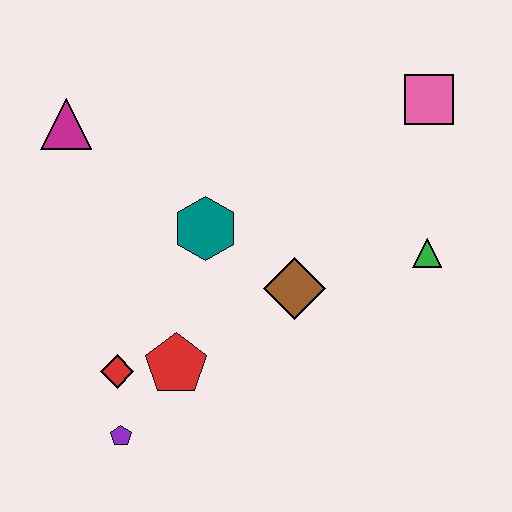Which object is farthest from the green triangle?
The magenta triangle is farthest from the green triangle.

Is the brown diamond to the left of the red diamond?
No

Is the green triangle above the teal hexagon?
No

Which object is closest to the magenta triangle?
The teal hexagon is closest to the magenta triangle.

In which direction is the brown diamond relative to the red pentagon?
The brown diamond is to the right of the red pentagon.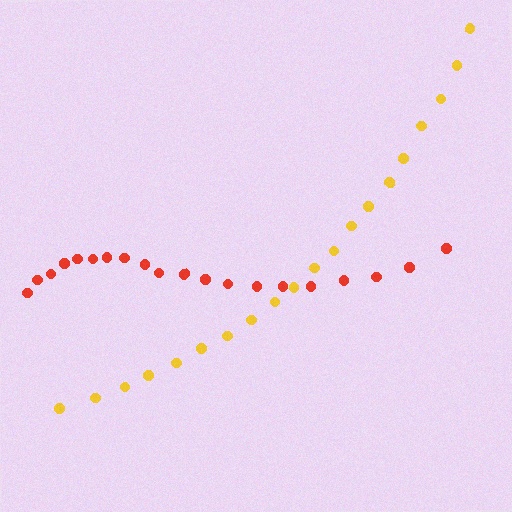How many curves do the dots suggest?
There are 2 distinct paths.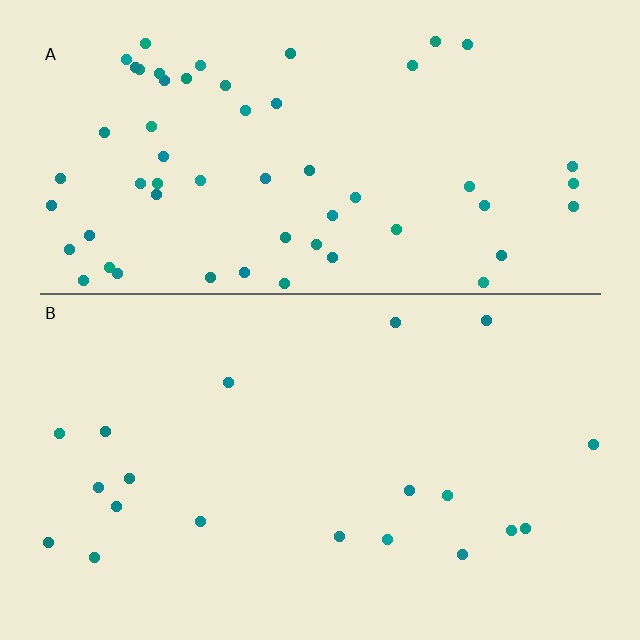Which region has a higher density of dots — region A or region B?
A (the top).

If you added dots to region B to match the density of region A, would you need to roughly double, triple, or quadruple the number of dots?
Approximately triple.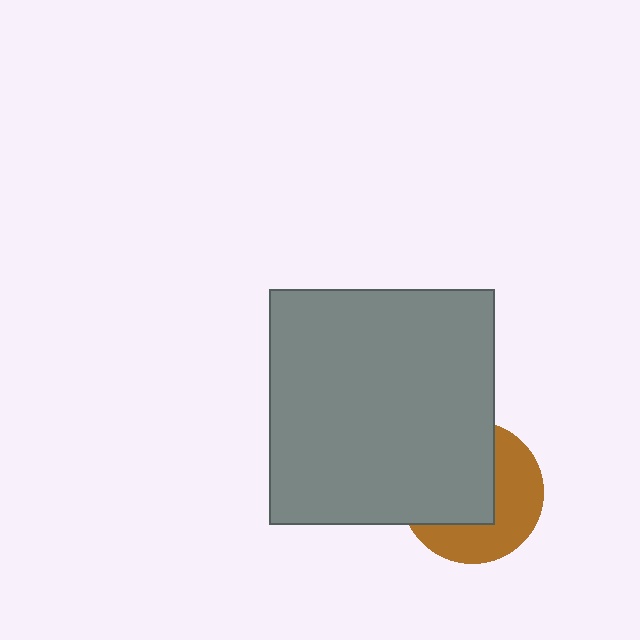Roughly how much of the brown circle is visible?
About half of it is visible (roughly 46%).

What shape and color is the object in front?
The object in front is a gray rectangle.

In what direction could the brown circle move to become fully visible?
The brown circle could move toward the lower-right. That would shift it out from behind the gray rectangle entirely.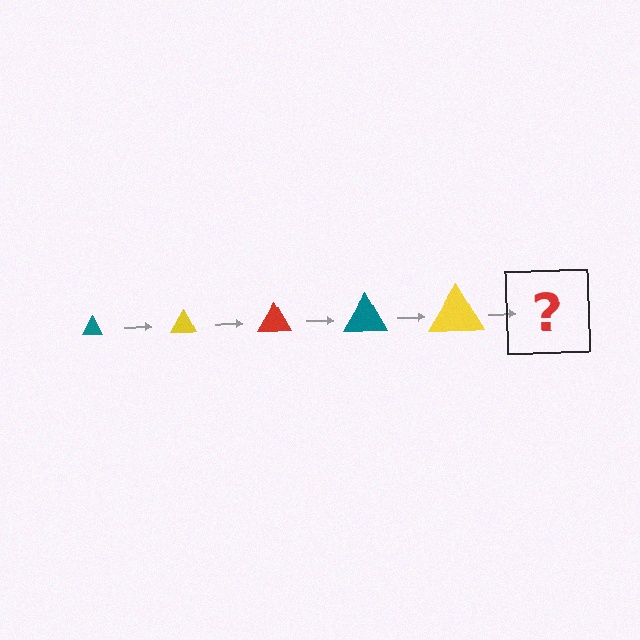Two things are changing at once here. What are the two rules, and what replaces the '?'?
The two rules are that the triangle grows larger each step and the color cycles through teal, yellow, and red. The '?' should be a red triangle, larger than the previous one.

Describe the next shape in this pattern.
It should be a red triangle, larger than the previous one.